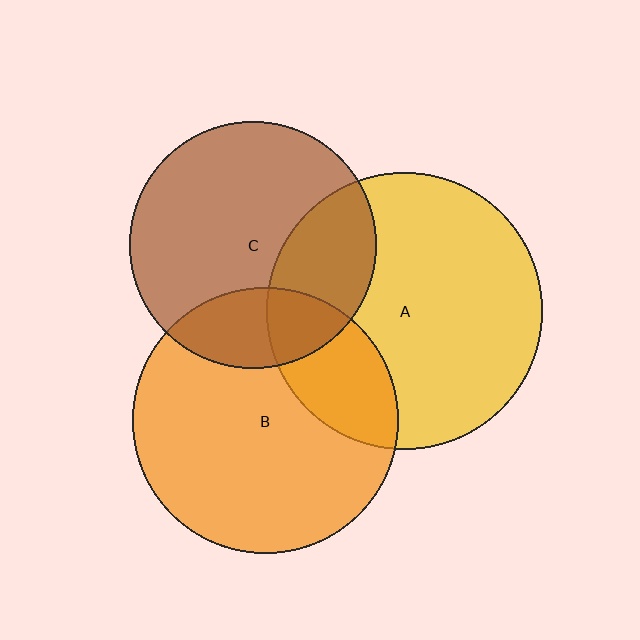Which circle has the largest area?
Circle A (yellow).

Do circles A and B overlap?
Yes.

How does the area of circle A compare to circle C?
Approximately 1.3 times.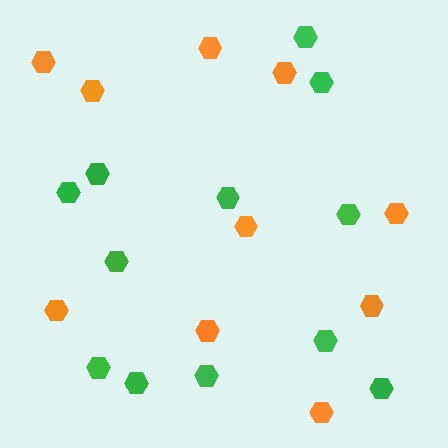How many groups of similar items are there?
There are 2 groups: one group of orange hexagons (10) and one group of green hexagons (12).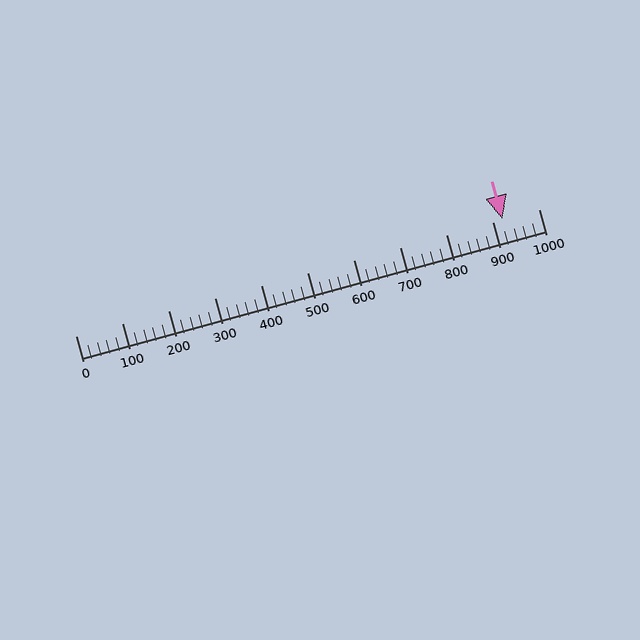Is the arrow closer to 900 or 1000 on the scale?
The arrow is closer to 900.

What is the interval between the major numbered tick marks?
The major tick marks are spaced 100 units apart.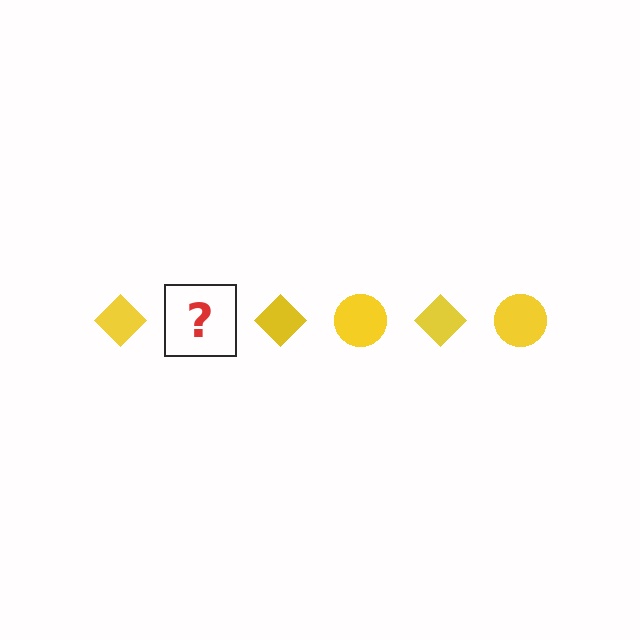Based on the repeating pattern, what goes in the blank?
The blank should be a yellow circle.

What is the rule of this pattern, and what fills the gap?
The rule is that the pattern cycles through diamond, circle shapes in yellow. The gap should be filled with a yellow circle.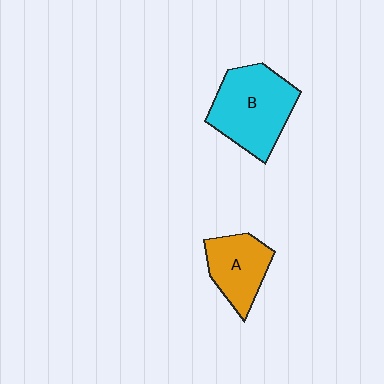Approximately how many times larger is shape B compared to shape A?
Approximately 1.6 times.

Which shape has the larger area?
Shape B (cyan).